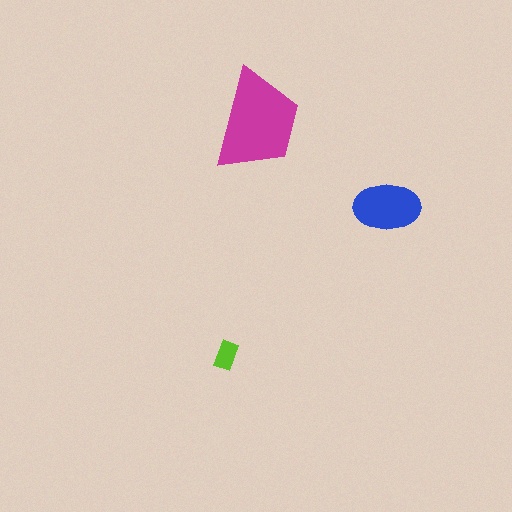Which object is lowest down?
The lime rectangle is bottommost.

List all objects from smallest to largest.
The lime rectangle, the blue ellipse, the magenta trapezoid.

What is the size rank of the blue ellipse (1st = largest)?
2nd.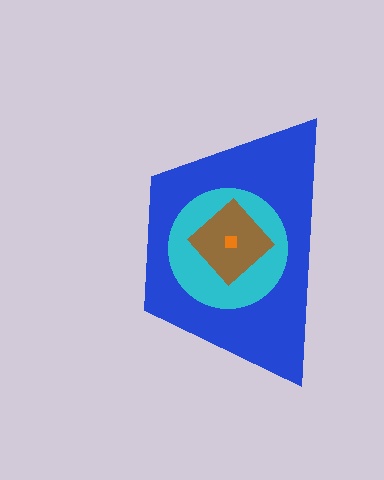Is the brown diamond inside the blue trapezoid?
Yes.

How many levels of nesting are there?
4.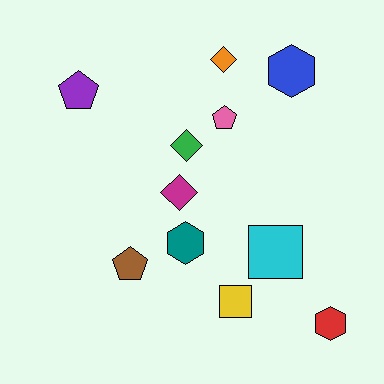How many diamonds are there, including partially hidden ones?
There are 3 diamonds.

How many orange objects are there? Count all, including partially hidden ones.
There is 1 orange object.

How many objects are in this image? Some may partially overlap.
There are 11 objects.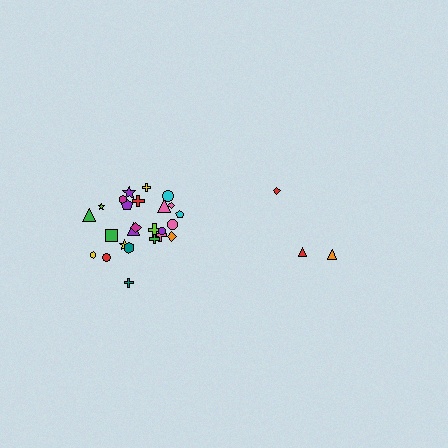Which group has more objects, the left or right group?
The left group.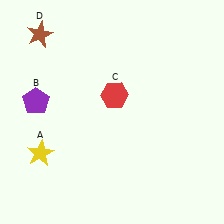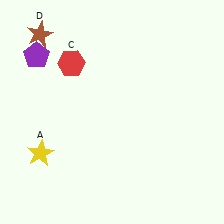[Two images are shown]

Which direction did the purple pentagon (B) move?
The purple pentagon (B) moved up.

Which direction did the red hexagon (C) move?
The red hexagon (C) moved left.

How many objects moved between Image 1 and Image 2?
2 objects moved between the two images.